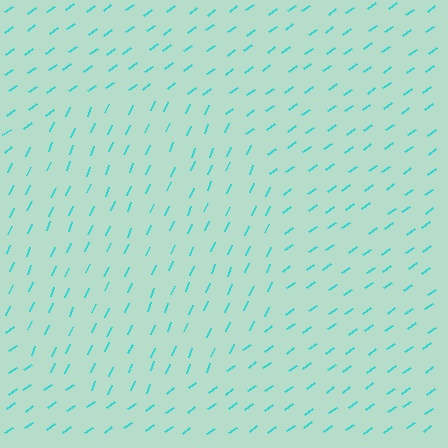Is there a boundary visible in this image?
Yes, there is a texture boundary formed by a change in line orientation.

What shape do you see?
I see a circle.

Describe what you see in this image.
The image is filled with small cyan line segments. A circle region in the image has lines oriented differently from the surrounding lines, creating a visible texture boundary.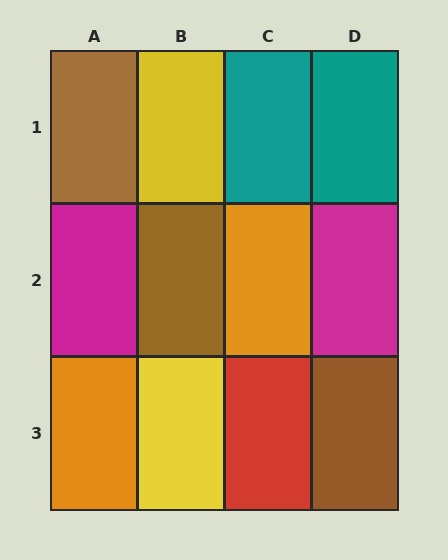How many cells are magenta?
2 cells are magenta.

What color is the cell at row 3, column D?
Brown.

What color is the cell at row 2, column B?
Brown.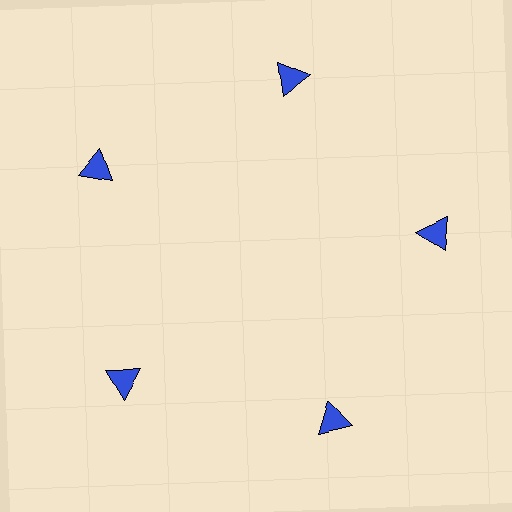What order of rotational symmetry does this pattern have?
This pattern has 5-fold rotational symmetry.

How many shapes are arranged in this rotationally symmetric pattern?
There are 5 shapes, arranged in 5 groups of 1.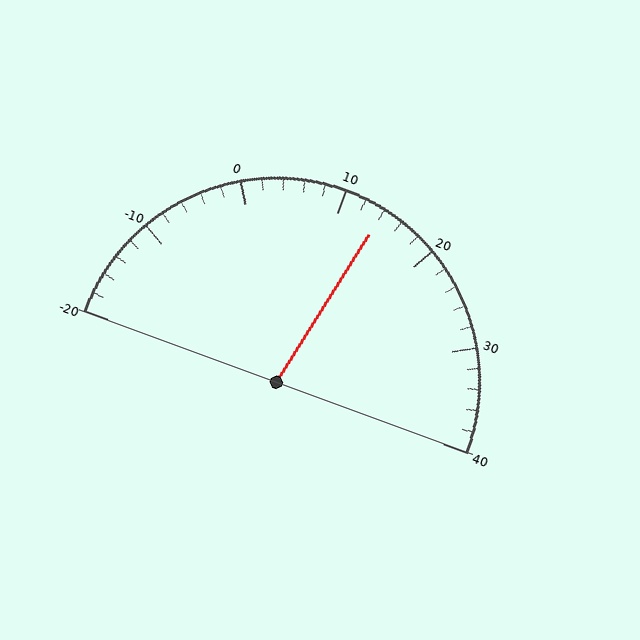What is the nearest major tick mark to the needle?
The nearest major tick mark is 10.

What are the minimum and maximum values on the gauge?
The gauge ranges from -20 to 40.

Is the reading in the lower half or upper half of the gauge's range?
The reading is in the upper half of the range (-20 to 40).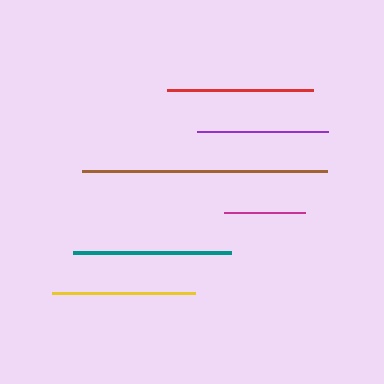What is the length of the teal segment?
The teal segment is approximately 158 pixels long.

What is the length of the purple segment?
The purple segment is approximately 132 pixels long.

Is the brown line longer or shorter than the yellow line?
The brown line is longer than the yellow line.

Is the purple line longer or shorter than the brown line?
The brown line is longer than the purple line.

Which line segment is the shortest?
The magenta line is the shortest at approximately 81 pixels.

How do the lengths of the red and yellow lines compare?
The red and yellow lines are approximately the same length.